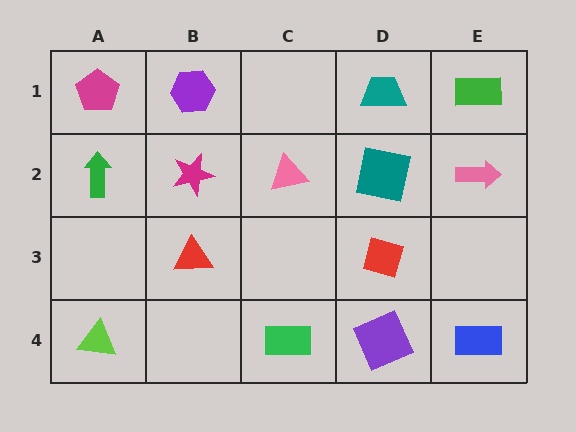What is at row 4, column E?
A blue rectangle.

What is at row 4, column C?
A green rectangle.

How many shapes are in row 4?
4 shapes.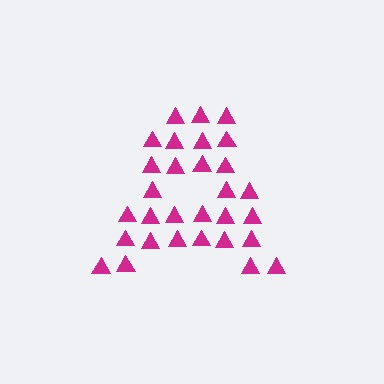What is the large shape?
The large shape is the letter A.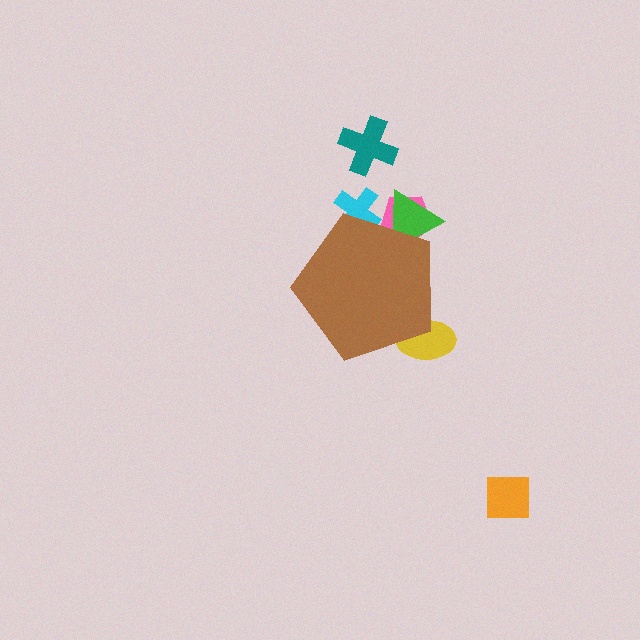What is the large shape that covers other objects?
A brown pentagon.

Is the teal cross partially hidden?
No, the teal cross is fully visible.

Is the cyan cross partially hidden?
Yes, the cyan cross is partially hidden behind the brown pentagon.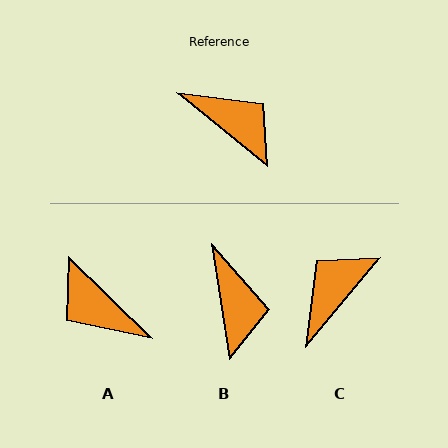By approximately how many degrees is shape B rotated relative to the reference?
Approximately 42 degrees clockwise.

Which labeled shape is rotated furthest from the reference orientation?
A, about 175 degrees away.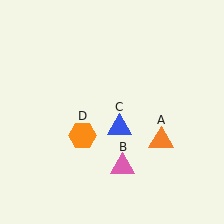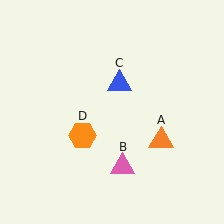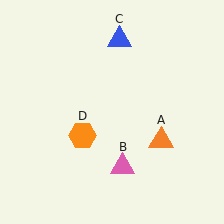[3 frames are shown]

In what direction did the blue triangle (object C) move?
The blue triangle (object C) moved up.